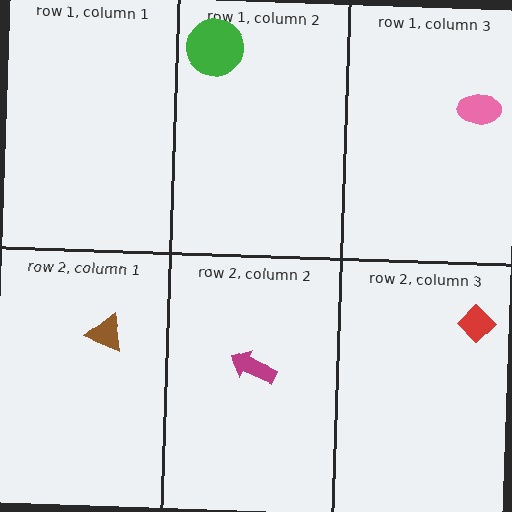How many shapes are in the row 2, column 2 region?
1.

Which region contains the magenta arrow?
The row 2, column 2 region.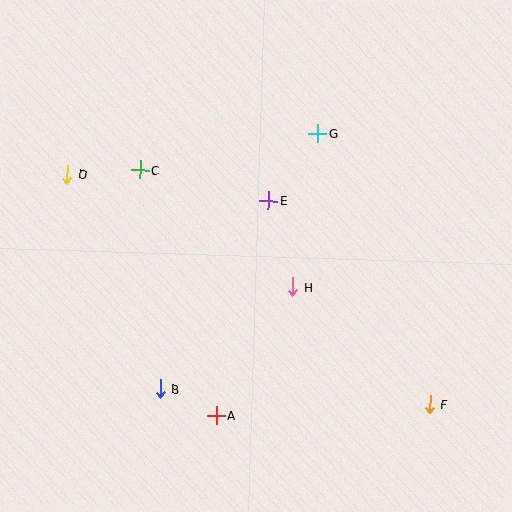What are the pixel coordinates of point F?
Point F is at (430, 404).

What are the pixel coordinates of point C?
Point C is at (140, 170).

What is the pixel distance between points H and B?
The distance between H and B is 167 pixels.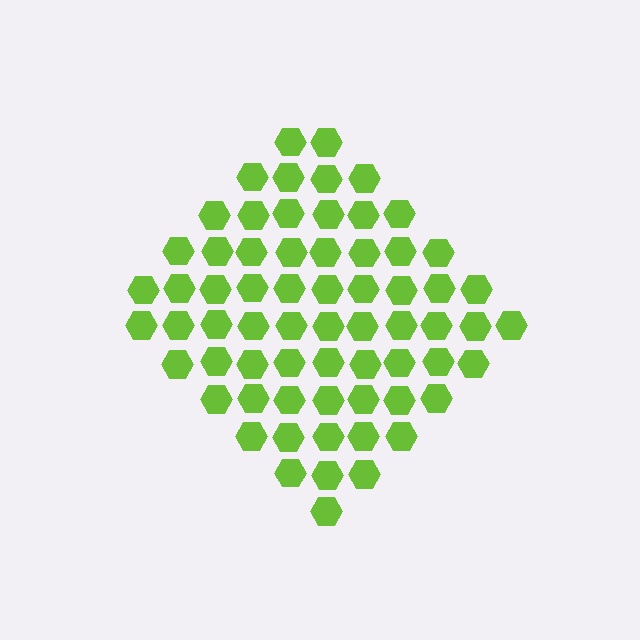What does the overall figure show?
The overall figure shows a diamond.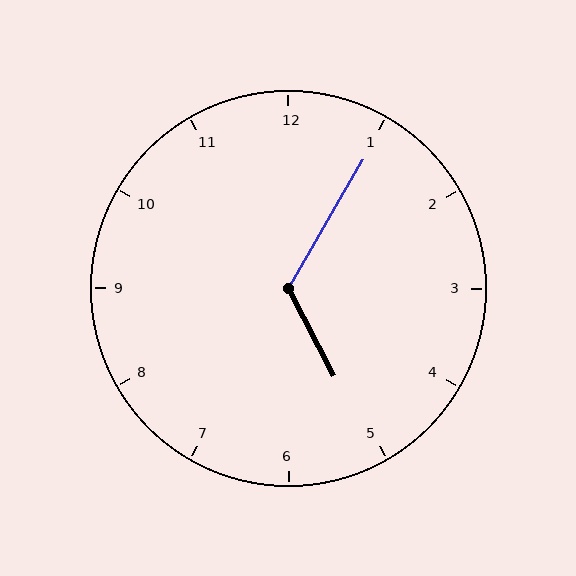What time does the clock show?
5:05.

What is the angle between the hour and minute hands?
Approximately 122 degrees.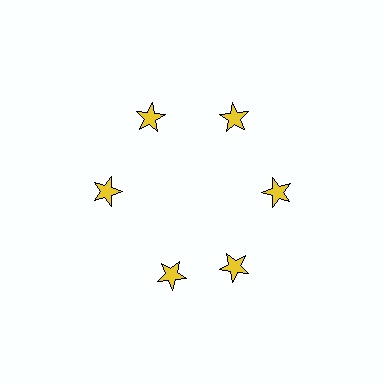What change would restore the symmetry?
The symmetry would be restored by rotating it back into even spacing with its neighbors so that all 6 stars sit at equal angles and equal distance from the center.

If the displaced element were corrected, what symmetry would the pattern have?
It would have 6-fold rotational symmetry — the pattern would map onto itself every 60 degrees.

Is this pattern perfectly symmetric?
No. The 6 yellow stars are arranged in a ring, but one element near the 7 o'clock position is rotated out of alignment along the ring, breaking the 6-fold rotational symmetry.